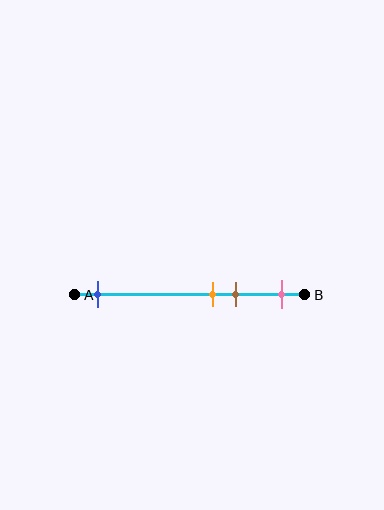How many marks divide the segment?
There are 4 marks dividing the segment.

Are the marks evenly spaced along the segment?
No, the marks are not evenly spaced.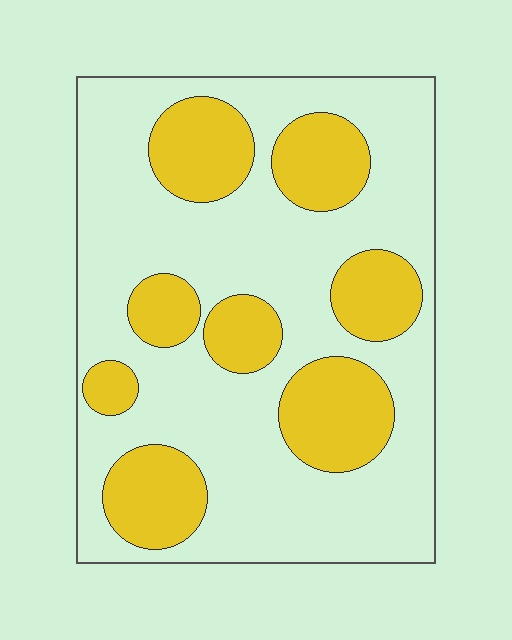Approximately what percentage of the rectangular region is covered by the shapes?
Approximately 30%.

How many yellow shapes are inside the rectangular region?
8.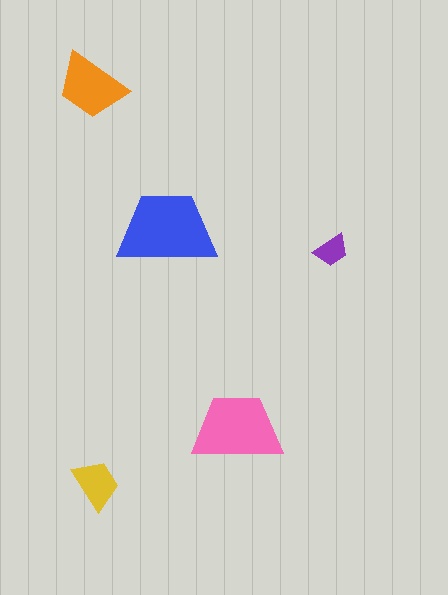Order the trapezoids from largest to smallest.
the blue one, the pink one, the orange one, the yellow one, the purple one.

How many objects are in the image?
There are 5 objects in the image.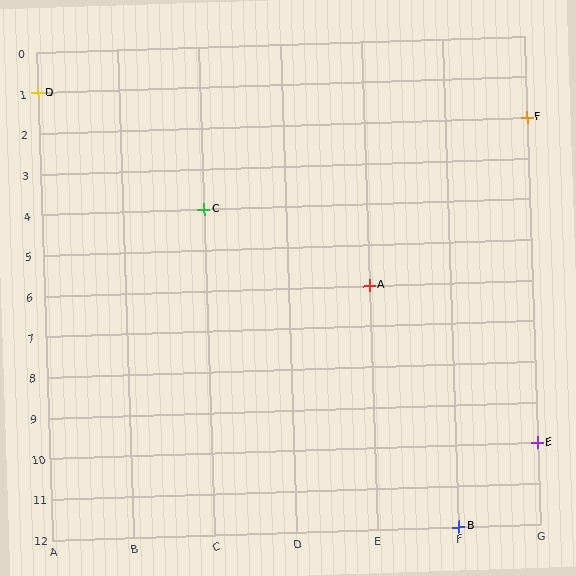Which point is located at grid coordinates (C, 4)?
Point C is at (C, 4).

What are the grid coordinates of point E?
Point E is at grid coordinates (G, 10).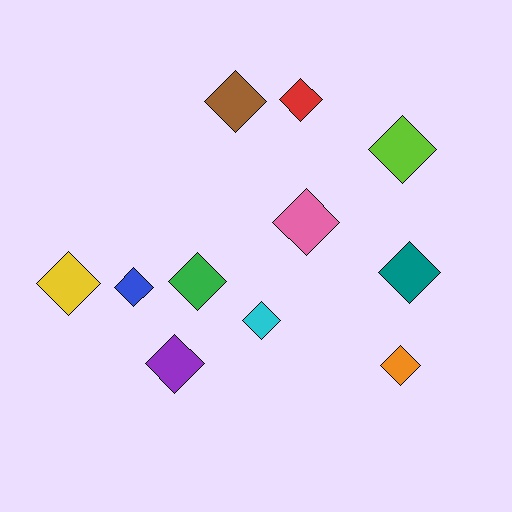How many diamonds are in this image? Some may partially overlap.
There are 11 diamonds.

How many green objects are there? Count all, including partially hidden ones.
There is 1 green object.